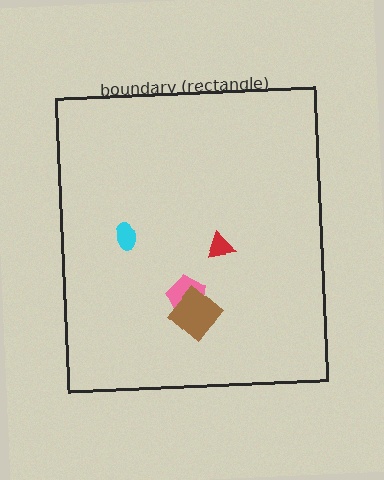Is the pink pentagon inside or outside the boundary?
Inside.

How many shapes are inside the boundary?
4 inside, 0 outside.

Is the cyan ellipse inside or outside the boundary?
Inside.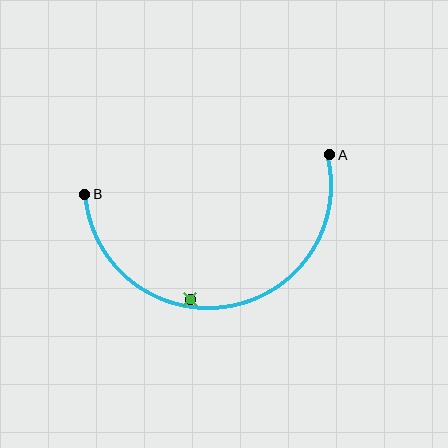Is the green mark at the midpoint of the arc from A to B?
No — the green mark does not lie on the arc at all. It sits slightly inside the curve.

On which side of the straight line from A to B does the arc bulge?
The arc bulges below the straight line connecting A and B.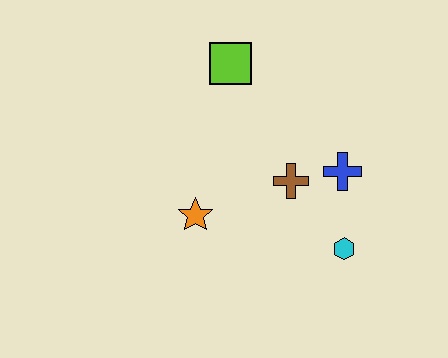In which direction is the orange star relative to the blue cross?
The orange star is to the left of the blue cross.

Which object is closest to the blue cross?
The brown cross is closest to the blue cross.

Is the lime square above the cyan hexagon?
Yes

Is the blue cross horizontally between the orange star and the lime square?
No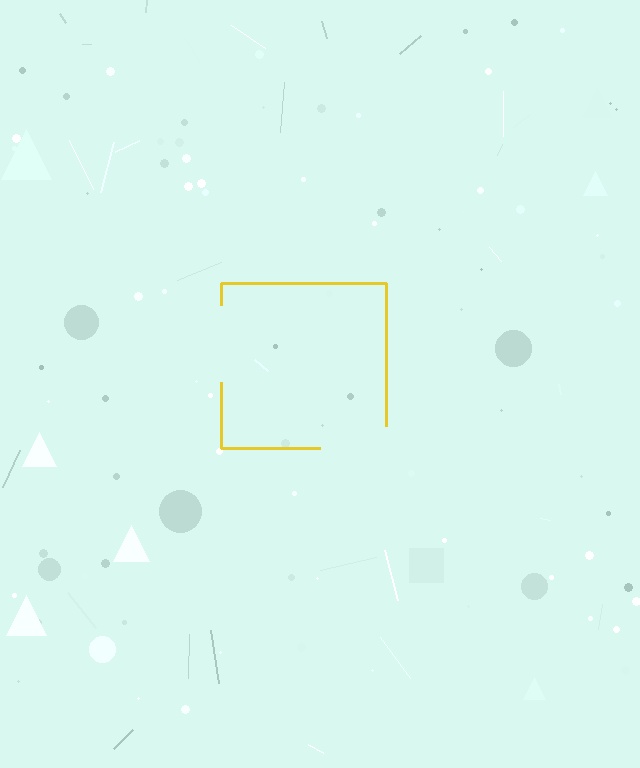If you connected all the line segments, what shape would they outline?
They would outline a square.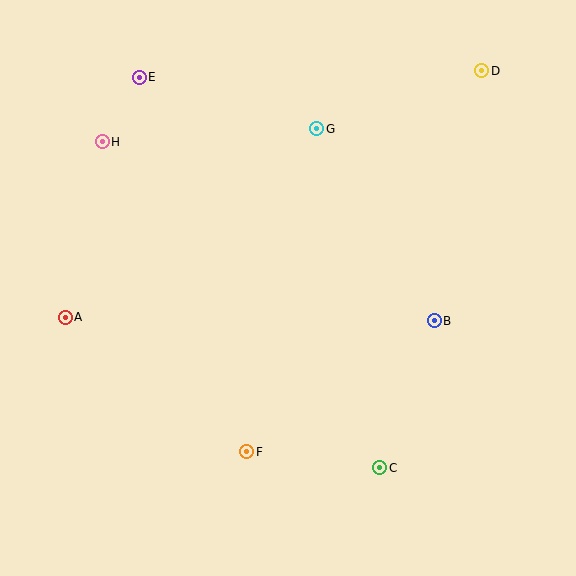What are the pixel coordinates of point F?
Point F is at (247, 452).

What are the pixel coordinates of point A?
Point A is at (65, 317).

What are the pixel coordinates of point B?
Point B is at (434, 321).